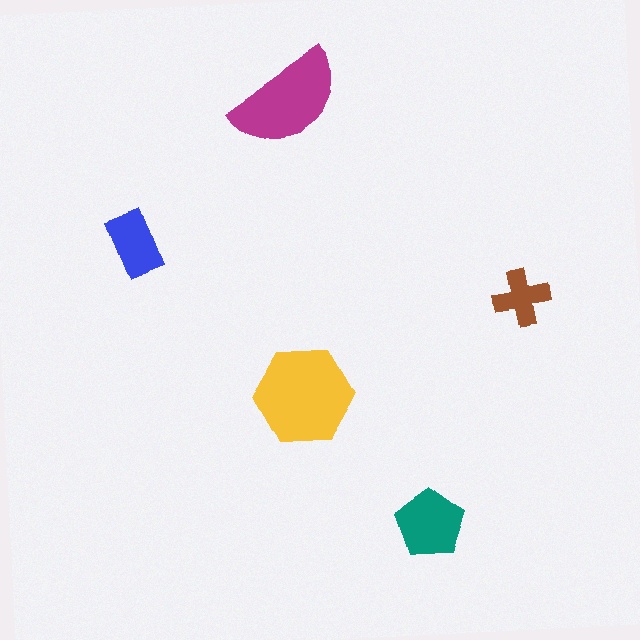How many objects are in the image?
There are 5 objects in the image.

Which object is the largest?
The yellow hexagon.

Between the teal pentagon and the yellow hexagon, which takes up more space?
The yellow hexagon.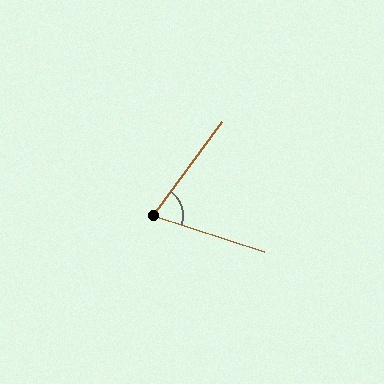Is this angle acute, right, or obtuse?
It is acute.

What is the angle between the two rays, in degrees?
Approximately 72 degrees.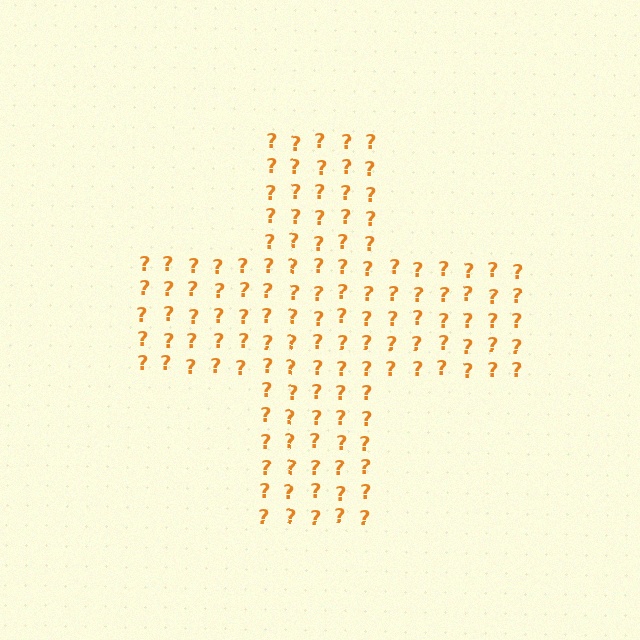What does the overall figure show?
The overall figure shows a cross.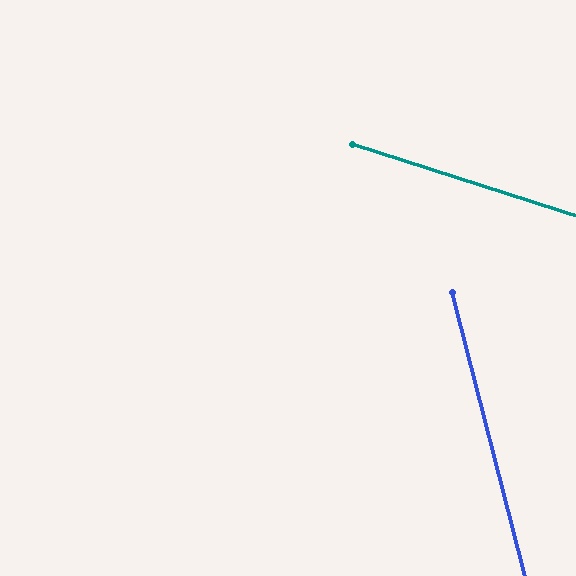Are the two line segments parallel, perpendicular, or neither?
Neither parallel nor perpendicular — they differ by about 58°.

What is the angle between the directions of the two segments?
Approximately 58 degrees.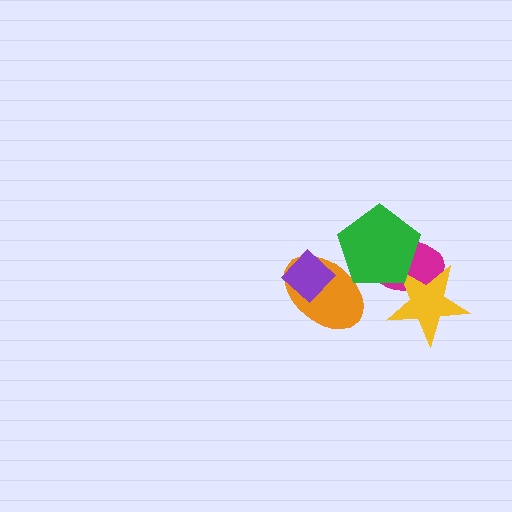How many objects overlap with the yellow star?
2 objects overlap with the yellow star.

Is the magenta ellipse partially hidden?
Yes, it is partially covered by another shape.